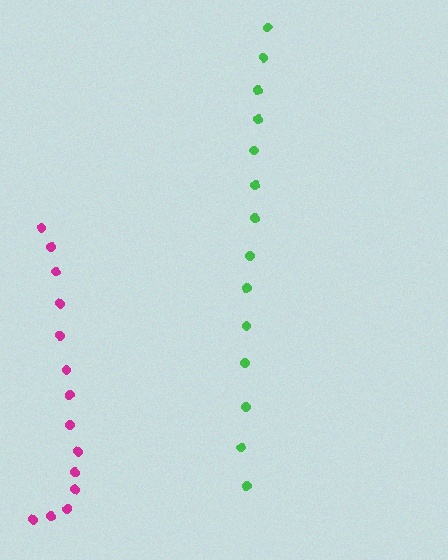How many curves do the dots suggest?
There are 2 distinct paths.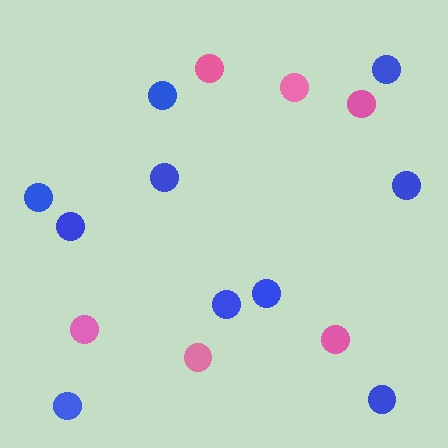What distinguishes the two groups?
There are 2 groups: one group of blue circles (10) and one group of pink circles (6).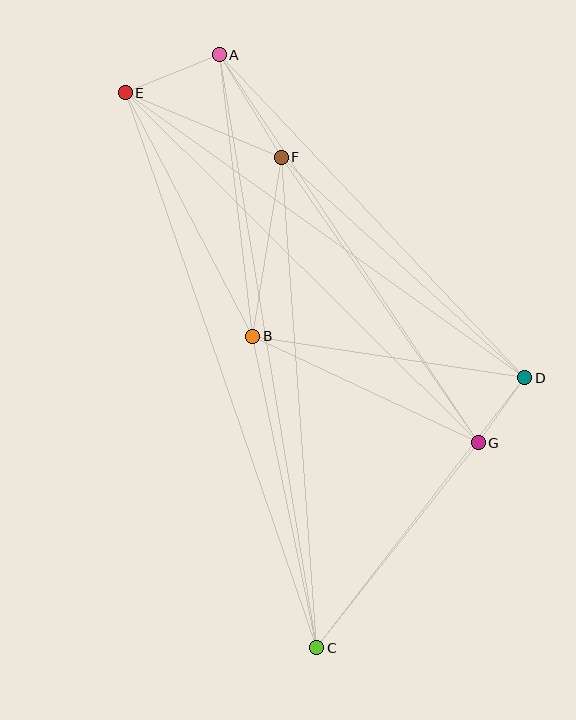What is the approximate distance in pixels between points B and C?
The distance between B and C is approximately 318 pixels.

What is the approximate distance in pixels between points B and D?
The distance between B and D is approximately 275 pixels.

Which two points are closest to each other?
Points D and G are closest to each other.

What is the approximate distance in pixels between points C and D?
The distance between C and D is approximately 341 pixels.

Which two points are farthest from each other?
Points A and C are farthest from each other.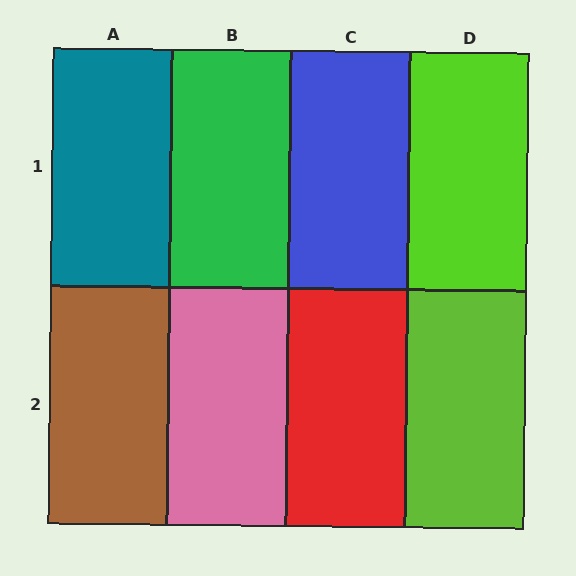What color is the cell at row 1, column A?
Teal.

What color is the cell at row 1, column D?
Lime.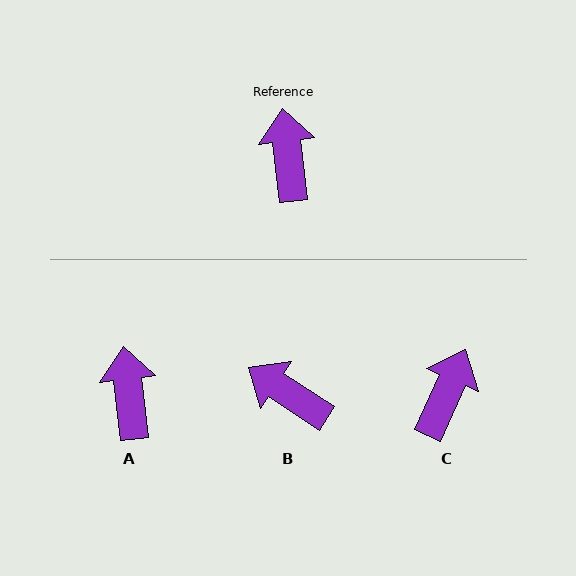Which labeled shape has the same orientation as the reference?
A.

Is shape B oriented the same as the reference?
No, it is off by about 50 degrees.